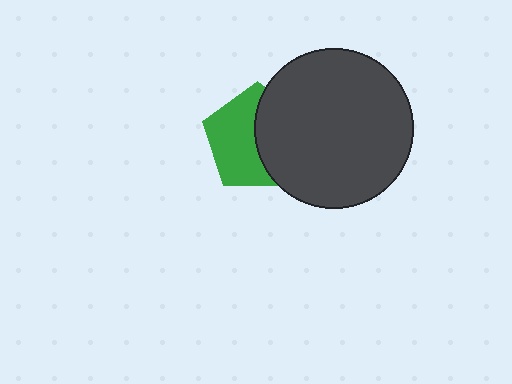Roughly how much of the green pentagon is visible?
About half of it is visible (roughly 53%).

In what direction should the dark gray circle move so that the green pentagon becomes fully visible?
The dark gray circle should move right. That is the shortest direction to clear the overlap and leave the green pentagon fully visible.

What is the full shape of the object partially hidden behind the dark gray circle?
The partially hidden object is a green pentagon.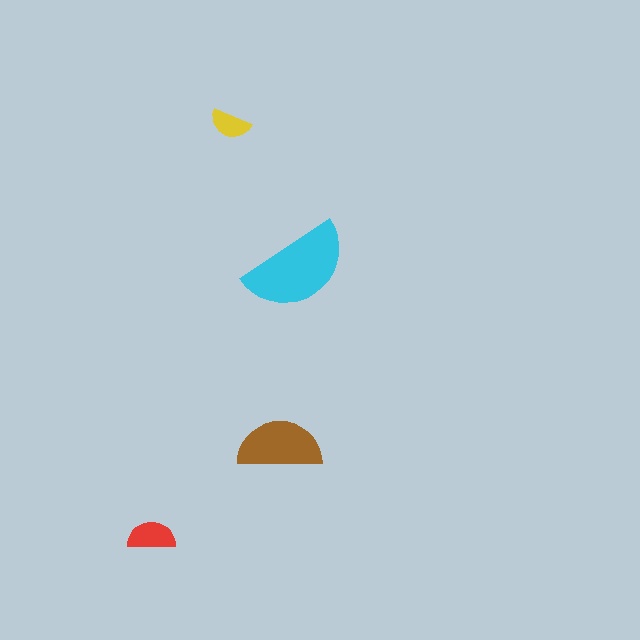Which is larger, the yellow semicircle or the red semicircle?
The red one.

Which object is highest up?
The yellow semicircle is topmost.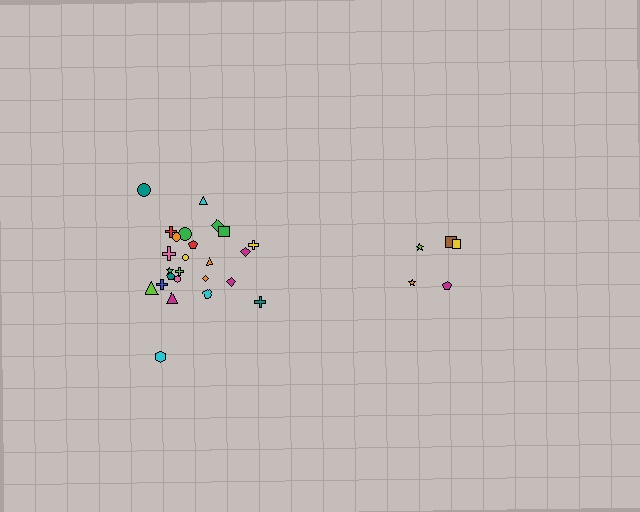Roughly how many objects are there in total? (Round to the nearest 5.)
Roughly 30 objects in total.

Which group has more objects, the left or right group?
The left group.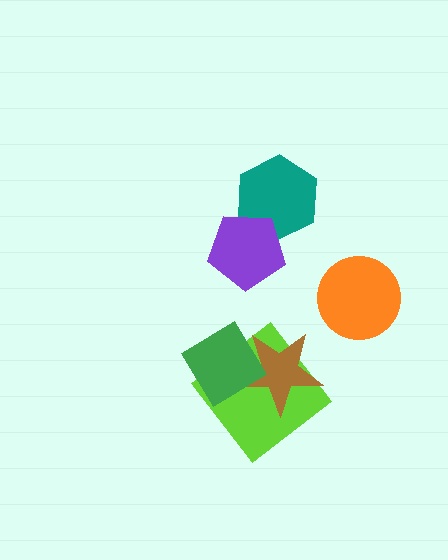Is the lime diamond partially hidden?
Yes, it is partially covered by another shape.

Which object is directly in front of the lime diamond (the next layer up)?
The brown star is directly in front of the lime diamond.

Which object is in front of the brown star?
The green diamond is in front of the brown star.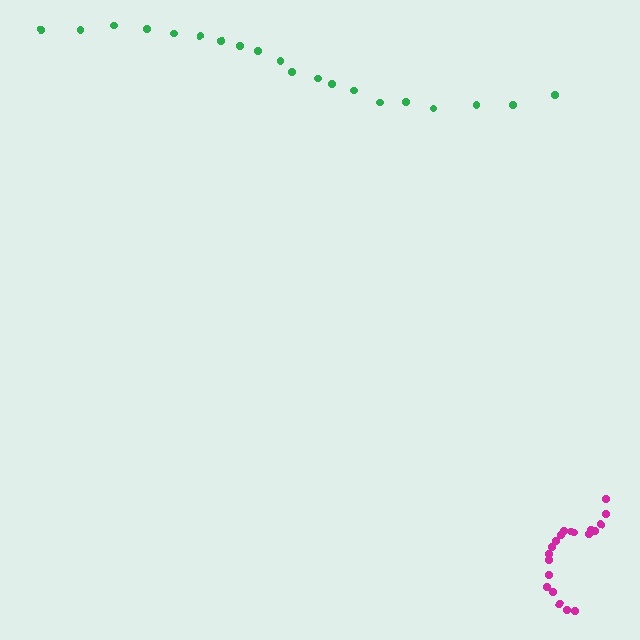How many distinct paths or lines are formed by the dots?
There are 2 distinct paths.